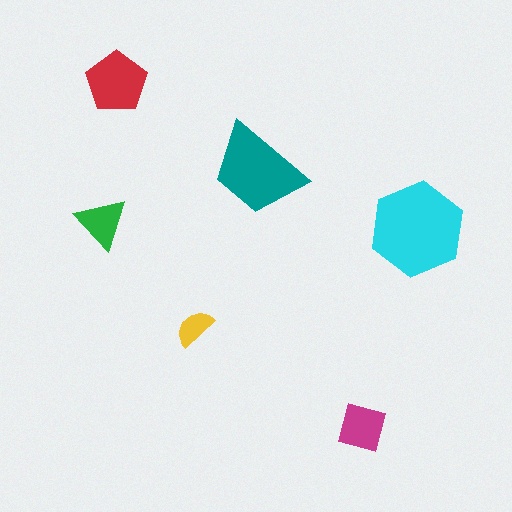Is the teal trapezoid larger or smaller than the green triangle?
Larger.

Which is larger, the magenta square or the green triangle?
The magenta square.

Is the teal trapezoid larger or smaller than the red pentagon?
Larger.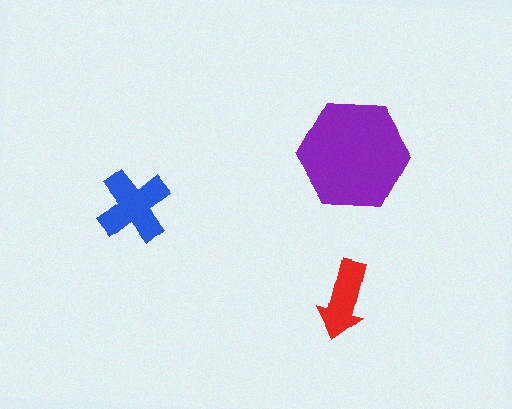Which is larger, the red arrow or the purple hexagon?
The purple hexagon.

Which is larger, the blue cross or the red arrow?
The blue cross.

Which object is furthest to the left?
The blue cross is leftmost.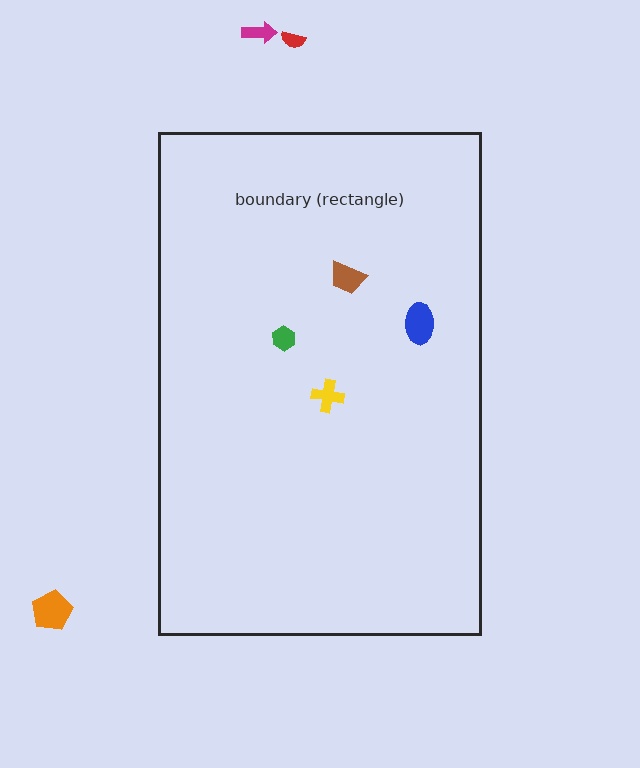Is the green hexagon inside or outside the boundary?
Inside.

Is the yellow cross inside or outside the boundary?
Inside.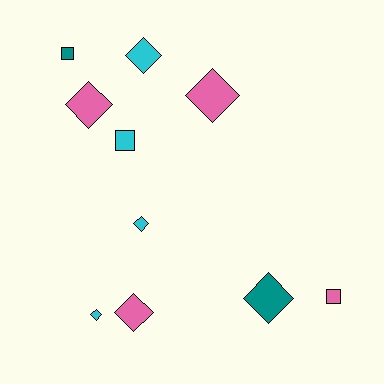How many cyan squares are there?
There is 1 cyan square.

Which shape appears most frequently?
Diamond, with 7 objects.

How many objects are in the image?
There are 10 objects.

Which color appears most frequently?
Cyan, with 4 objects.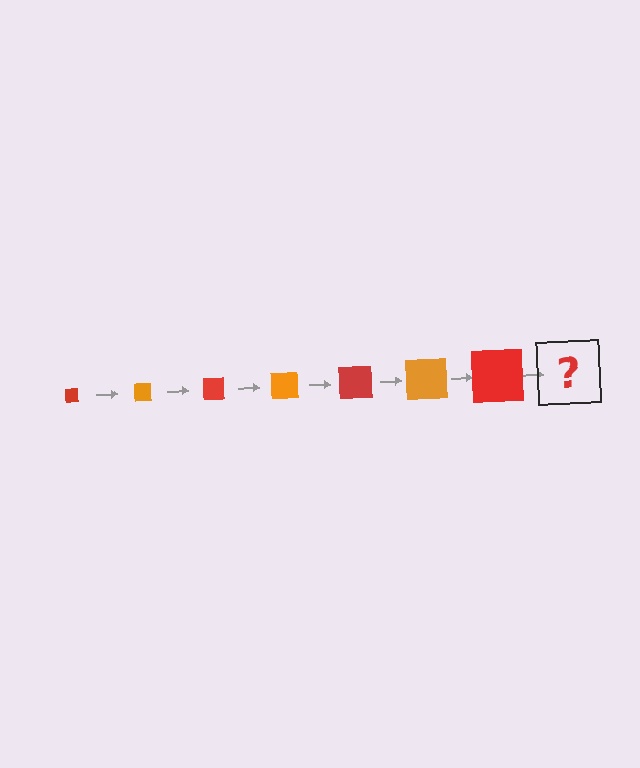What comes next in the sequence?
The next element should be an orange square, larger than the previous one.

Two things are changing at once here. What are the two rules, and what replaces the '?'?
The two rules are that the square grows larger each step and the color cycles through red and orange. The '?' should be an orange square, larger than the previous one.